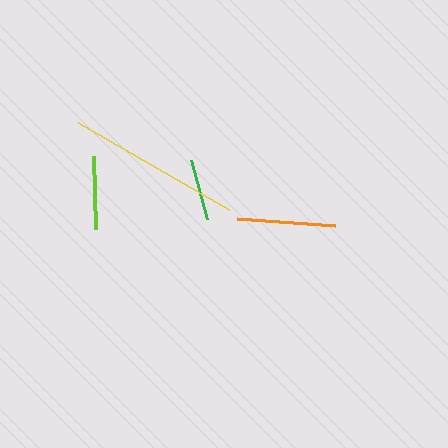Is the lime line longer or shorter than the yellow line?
The yellow line is longer than the lime line.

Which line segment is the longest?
The yellow line is the longest at approximately 174 pixels.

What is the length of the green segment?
The green segment is approximately 61 pixels long.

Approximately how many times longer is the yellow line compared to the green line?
The yellow line is approximately 2.9 times the length of the green line.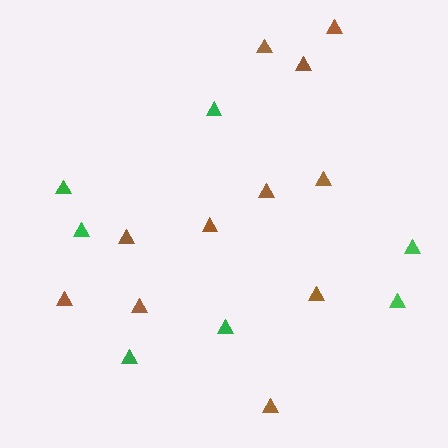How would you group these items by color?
There are 2 groups: one group of brown triangles (11) and one group of green triangles (7).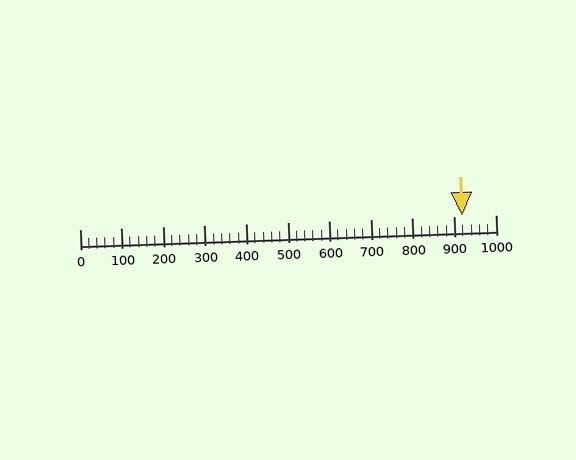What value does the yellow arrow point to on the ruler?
The yellow arrow points to approximately 920.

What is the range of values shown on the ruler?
The ruler shows values from 0 to 1000.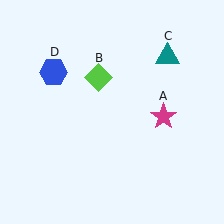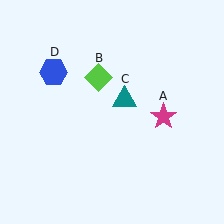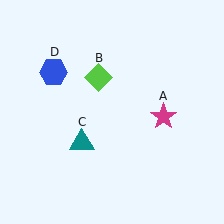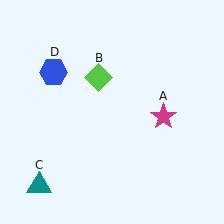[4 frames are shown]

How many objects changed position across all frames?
1 object changed position: teal triangle (object C).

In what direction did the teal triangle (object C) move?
The teal triangle (object C) moved down and to the left.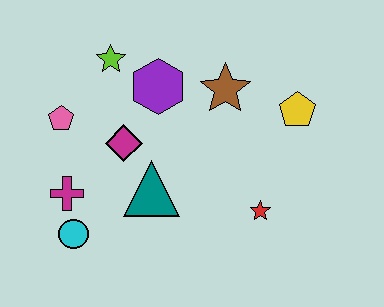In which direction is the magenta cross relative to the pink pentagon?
The magenta cross is below the pink pentagon.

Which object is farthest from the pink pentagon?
The yellow pentagon is farthest from the pink pentagon.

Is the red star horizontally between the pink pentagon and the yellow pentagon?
Yes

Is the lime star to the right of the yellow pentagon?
No